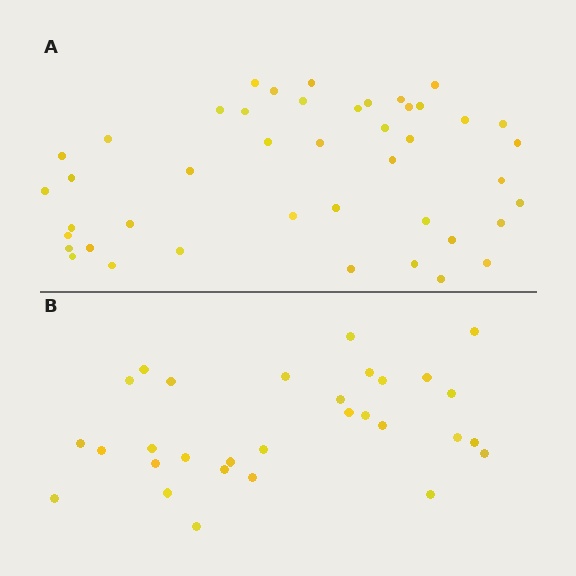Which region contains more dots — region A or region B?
Region A (the top region) has more dots.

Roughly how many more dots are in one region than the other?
Region A has approximately 15 more dots than region B.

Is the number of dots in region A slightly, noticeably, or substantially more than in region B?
Region A has substantially more. The ratio is roughly 1.5 to 1.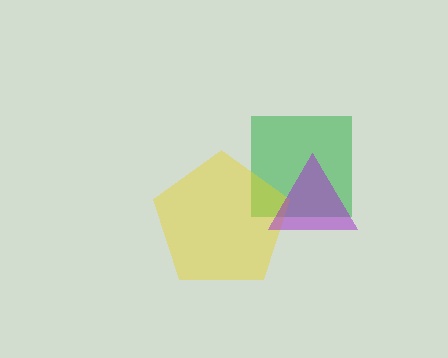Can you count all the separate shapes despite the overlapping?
Yes, there are 3 separate shapes.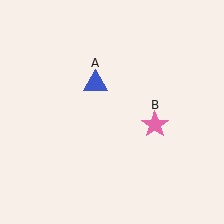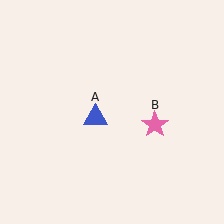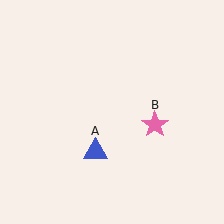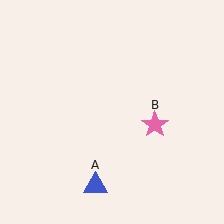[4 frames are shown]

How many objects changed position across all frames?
1 object changed position: blue triangle (object A).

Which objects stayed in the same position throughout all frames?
Pink star (object B) remained stationary.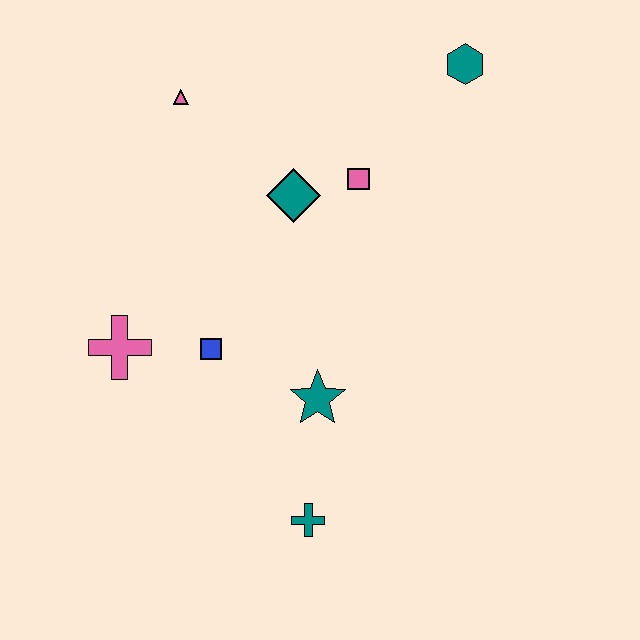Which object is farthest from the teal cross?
The teal hexagon is farthest from the teal cross.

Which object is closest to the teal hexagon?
The pink square is closest to the teal hexagon.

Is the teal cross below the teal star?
Yes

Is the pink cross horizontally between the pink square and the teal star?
No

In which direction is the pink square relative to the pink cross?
The pink square is to the right of the pink cross.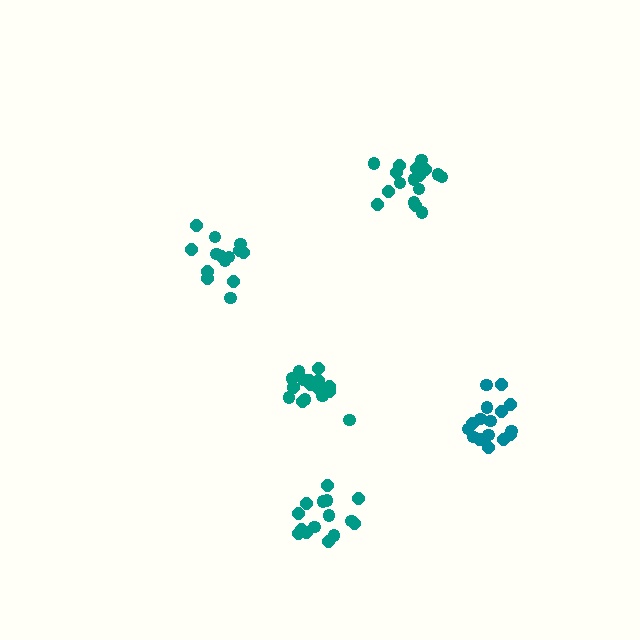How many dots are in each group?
Group 1: 16 dots, Group 2: 14 dots, Group 3: 15 dots, Group 4: 17 dots, Group 5: 16 dots (78 total).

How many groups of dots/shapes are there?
There are 5 groups.